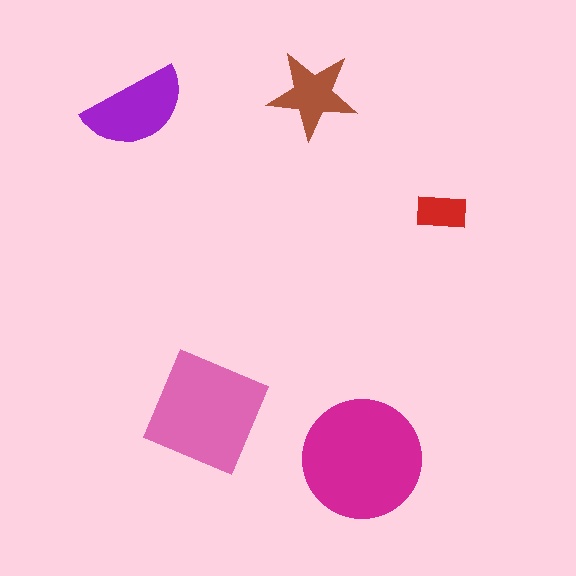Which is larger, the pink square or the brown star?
The pink square.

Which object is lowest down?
The magenta circle is bottommost.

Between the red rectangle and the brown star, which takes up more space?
The brown star.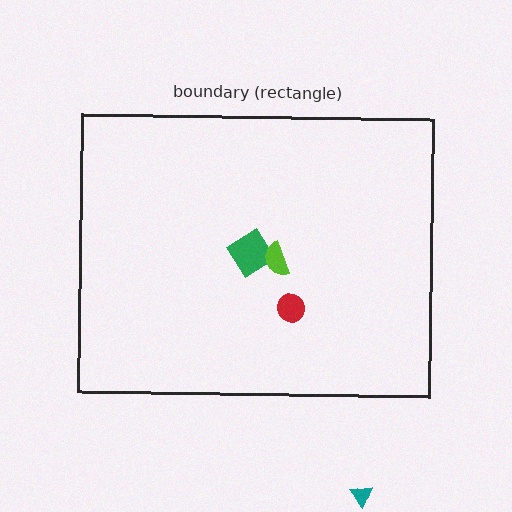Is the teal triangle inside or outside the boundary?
Outside.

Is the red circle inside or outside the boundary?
Inside.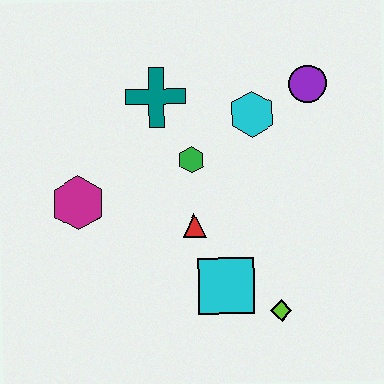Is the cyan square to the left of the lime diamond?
Yes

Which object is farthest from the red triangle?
The purple circle is farthest from the red triangle.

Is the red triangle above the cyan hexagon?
No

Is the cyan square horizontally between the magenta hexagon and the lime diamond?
Yes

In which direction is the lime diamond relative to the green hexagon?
The lime diamond is below the green hexagon.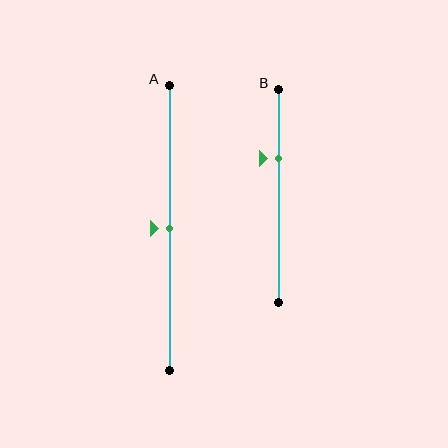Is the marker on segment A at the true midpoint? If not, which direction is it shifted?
Yes, the marker on segment A is at the true midpoint.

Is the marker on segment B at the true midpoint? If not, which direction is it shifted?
No, the marker on segment B is shifted upward by about 18% of the segment length.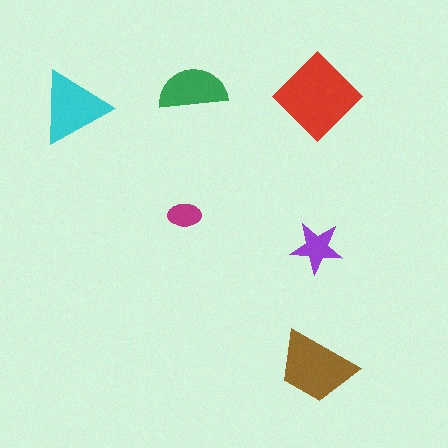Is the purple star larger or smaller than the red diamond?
Smaller.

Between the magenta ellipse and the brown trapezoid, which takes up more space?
The brown trapezoid.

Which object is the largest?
The red diamond.